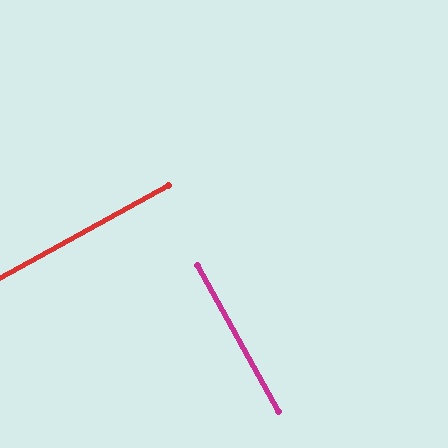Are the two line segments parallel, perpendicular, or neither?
Perpendicular — they meet at approximately 90°.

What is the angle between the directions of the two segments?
Approximately 90 degrees.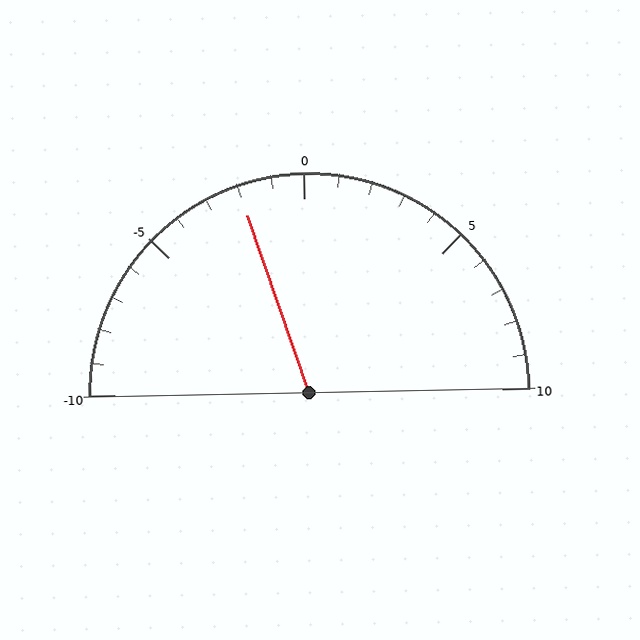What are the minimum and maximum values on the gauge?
The gauge ranges from -10 to 10.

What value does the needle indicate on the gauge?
The needle indicates approximately -2.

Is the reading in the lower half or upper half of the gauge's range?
The reading is in the lower half of the range (-10 to 10).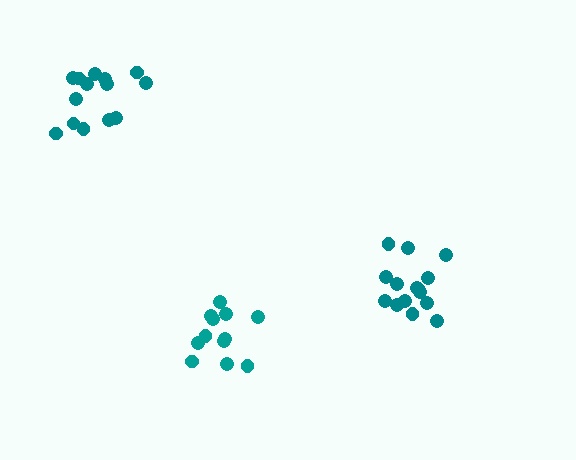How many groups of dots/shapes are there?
There are 3 groups.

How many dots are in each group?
Group 1: 15 dots, Group 2: 14 dots, Group 3: 12 dots (41 total).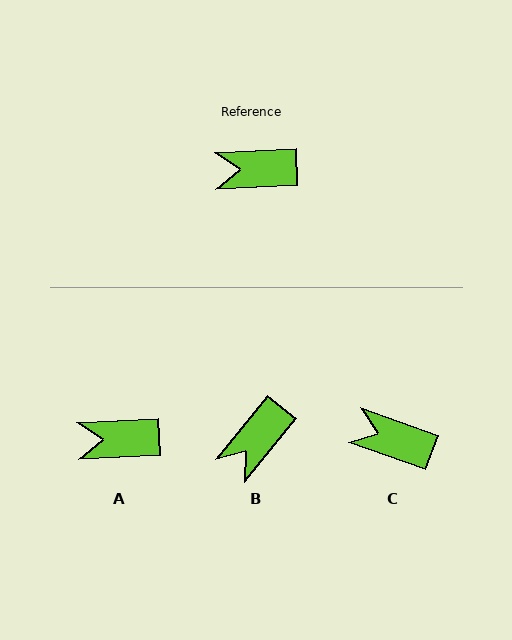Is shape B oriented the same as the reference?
No, it is off by about 49 degrees.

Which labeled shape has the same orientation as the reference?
A.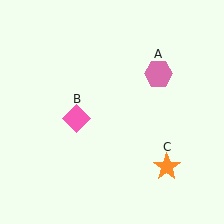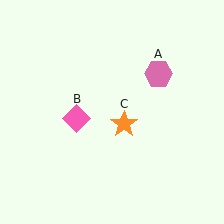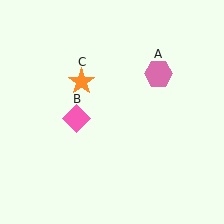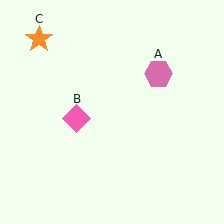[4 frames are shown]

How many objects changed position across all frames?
1 object changed position: orange star (object C).